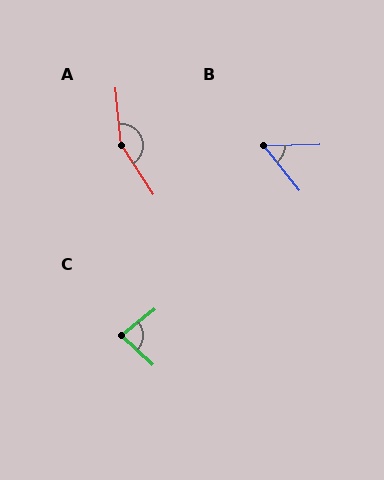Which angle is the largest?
A, at approximately 153 degrees.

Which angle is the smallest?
B, at approximately 52 degrees.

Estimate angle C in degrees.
Approximately 81 degrees.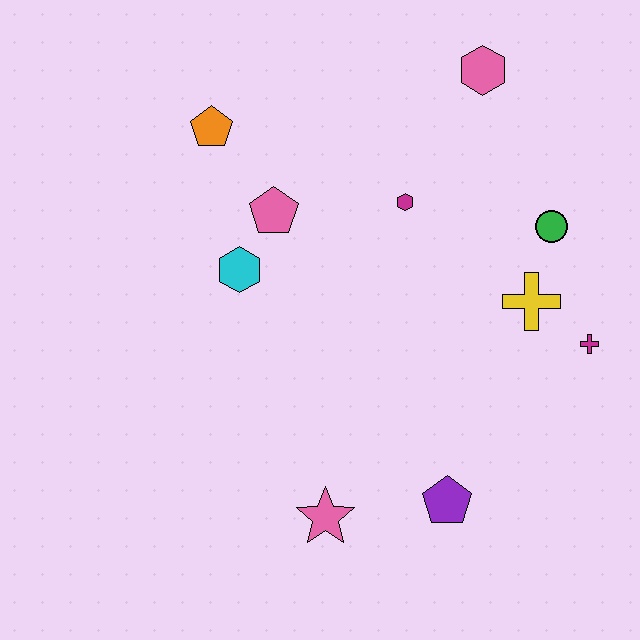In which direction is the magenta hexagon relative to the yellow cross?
The magenta hexagon is to the left of the yellow cross.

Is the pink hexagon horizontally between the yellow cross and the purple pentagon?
Yes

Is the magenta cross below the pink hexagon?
Yes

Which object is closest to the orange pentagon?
The pink pentagon is closest to the orange pentagon.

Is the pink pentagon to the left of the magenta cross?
Yes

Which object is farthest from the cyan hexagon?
The magenta cross is farthest from the cyan hexagon.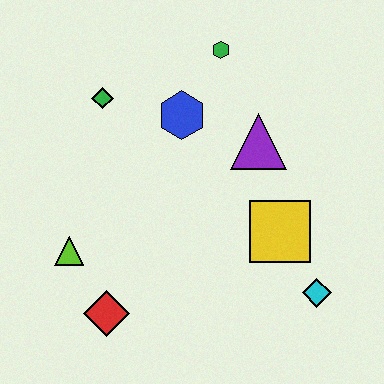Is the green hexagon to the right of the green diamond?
Yes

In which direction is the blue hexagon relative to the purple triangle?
The blue hexagon is to the left of the purple triangle.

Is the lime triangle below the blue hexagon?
Yes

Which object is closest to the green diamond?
The blue hexagon is closest to the green diamond.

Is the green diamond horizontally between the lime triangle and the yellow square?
Yes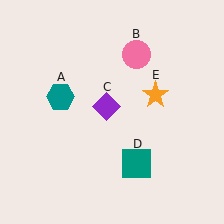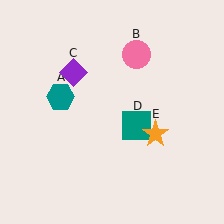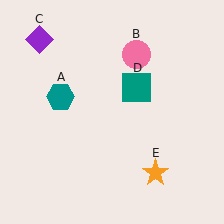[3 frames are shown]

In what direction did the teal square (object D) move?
The teal square (object D) moved up.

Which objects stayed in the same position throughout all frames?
Teal hexagon (object A) and pink circle (object B) remained stationary.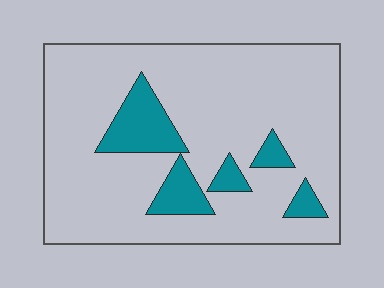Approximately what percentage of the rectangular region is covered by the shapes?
Approximately 15%.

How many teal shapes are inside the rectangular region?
5.